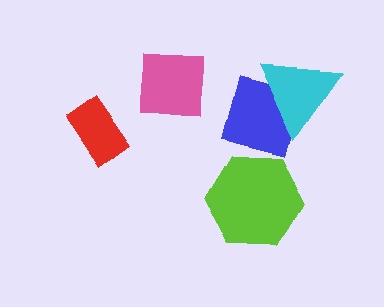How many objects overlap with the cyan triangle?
1 object overlaps with the cyan triangle.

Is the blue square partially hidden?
Yes, it is partially covered by another shape.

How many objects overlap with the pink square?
0 objects overlap with the pink square.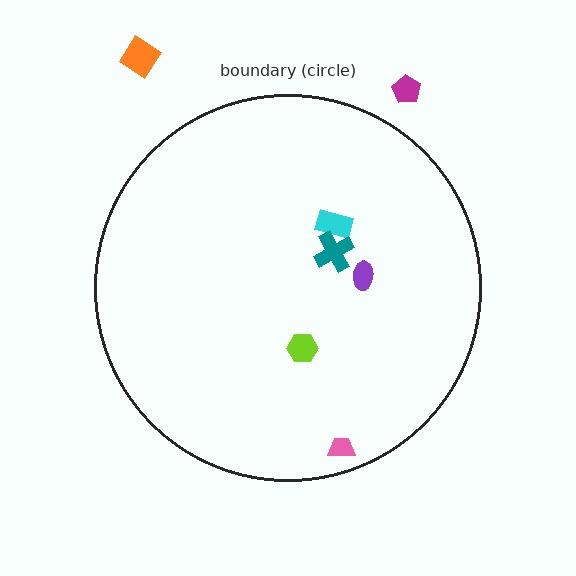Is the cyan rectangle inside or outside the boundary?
Inside.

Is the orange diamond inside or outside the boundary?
Outside.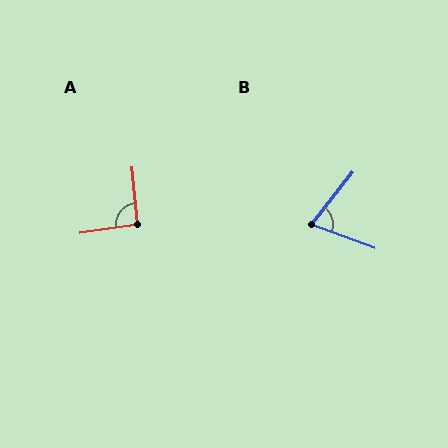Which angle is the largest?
A, at approximately 93 degrees.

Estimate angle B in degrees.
Approximately 72 degrees.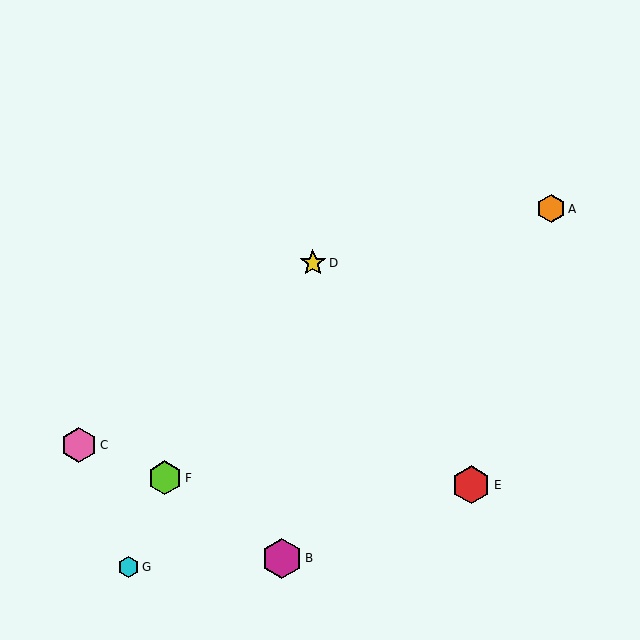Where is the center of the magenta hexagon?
The center of the magenta hexagon is at (282, 558).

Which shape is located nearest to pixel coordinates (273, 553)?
The magenta hexagon (labeled B) at (282, 558) is nearest to that location.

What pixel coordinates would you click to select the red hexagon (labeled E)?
Click at (471, 485) to select the red hexagon E.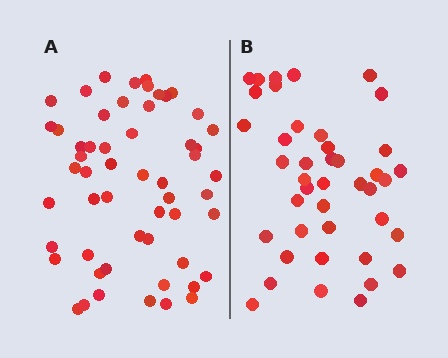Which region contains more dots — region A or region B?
Region A (the left region) has more dots.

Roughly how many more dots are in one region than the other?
Region A has approximately 15 more dots than region B.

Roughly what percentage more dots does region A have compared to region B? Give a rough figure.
About 30% more.